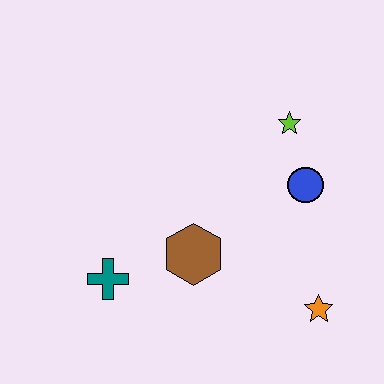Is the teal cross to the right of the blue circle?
No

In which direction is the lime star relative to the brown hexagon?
The lime star is above the brown hexagon.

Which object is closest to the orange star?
The blue circle is closest to the orange star.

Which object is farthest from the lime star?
The teal cross is farthest from the lime star.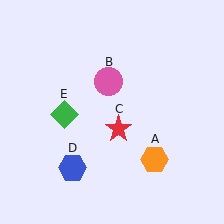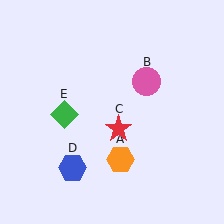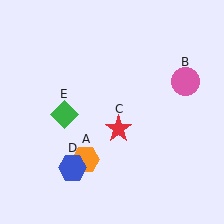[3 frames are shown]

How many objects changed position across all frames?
2 objects changed position: orange hexagon (object A), pink circle (object B).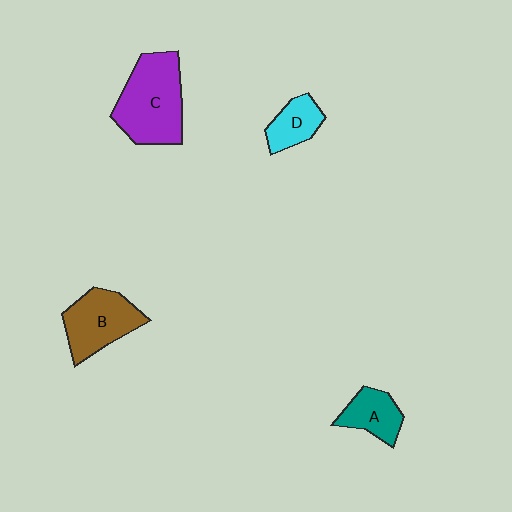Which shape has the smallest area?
Shape D (cyan).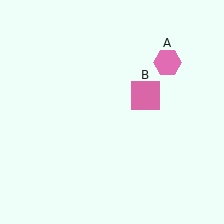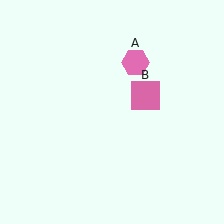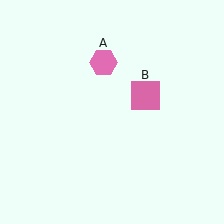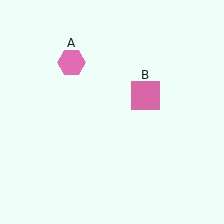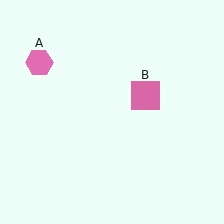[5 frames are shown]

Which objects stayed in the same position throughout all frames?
Pink square (object B) remained stationary.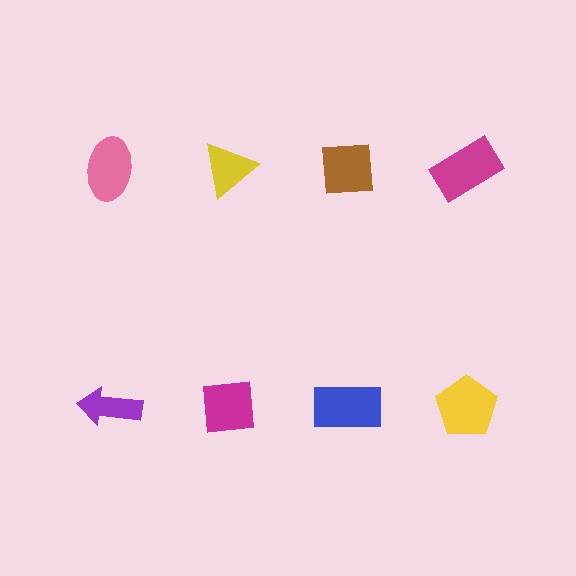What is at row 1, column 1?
A pink ellipse.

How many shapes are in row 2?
4 shapes.